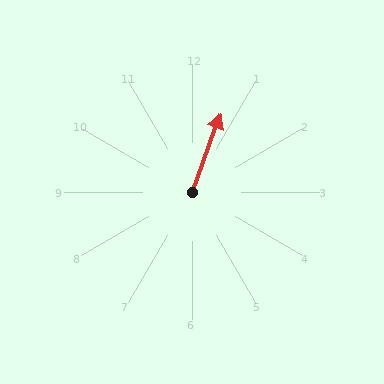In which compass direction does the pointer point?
North.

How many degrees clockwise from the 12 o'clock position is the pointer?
Approximately 20 degrees.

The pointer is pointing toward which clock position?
Roughly 1 o'clock.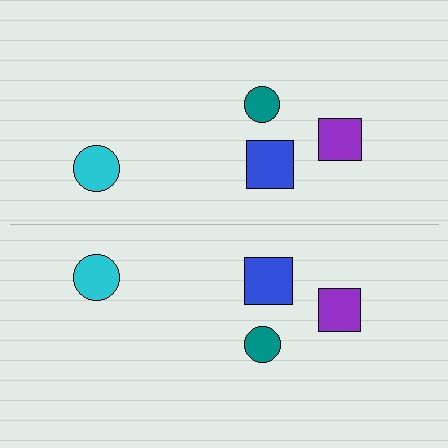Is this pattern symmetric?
Yes, this pattern has bilateral (reflection) symmetry.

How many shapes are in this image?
There are 8 shapes in this image.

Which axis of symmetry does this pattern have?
The pattern has a horizontal axis of symmetry running through the center of the image.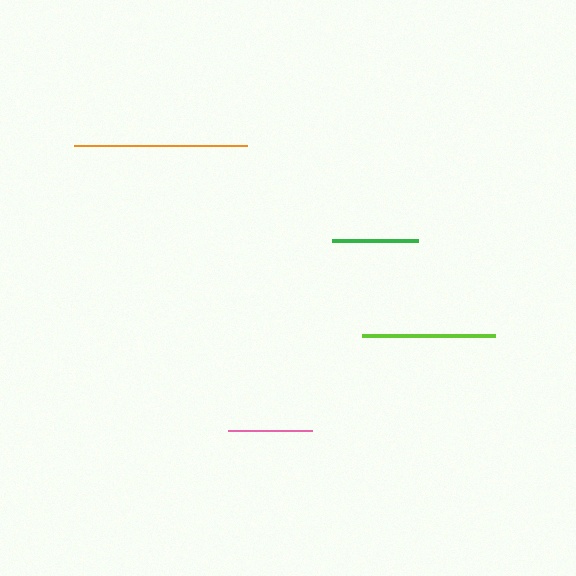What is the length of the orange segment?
The orange segment is approximately 173 pixels long.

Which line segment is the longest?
The orange line is the longest at approximately 173 pixels.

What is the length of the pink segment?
The pink segment is approximately 85 pixels long.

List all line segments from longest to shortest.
From longest to shortest: orange, lime, green, pink.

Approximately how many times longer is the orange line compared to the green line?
The orange line is approximately 2.0 times the length of the green line.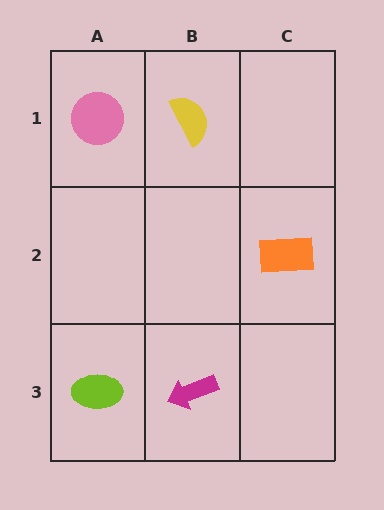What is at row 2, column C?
An orange rectangle.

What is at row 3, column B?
A magenta arrow.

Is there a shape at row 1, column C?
No, that cell is empty.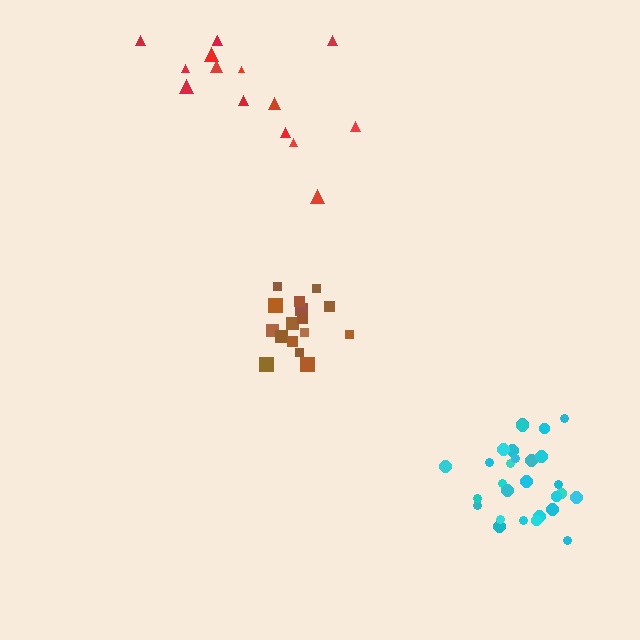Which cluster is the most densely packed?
Cyan.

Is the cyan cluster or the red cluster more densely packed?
Cyan.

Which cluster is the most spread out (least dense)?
Red.